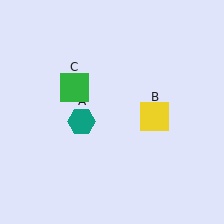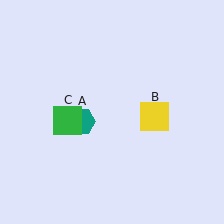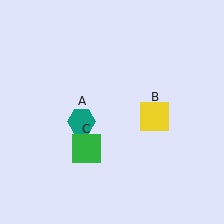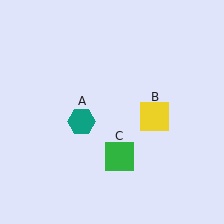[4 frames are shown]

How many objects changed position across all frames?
1 object changed position: green square (object C).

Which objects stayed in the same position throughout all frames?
Teal hexagon (object A) and yellow square (object B) remained stationary.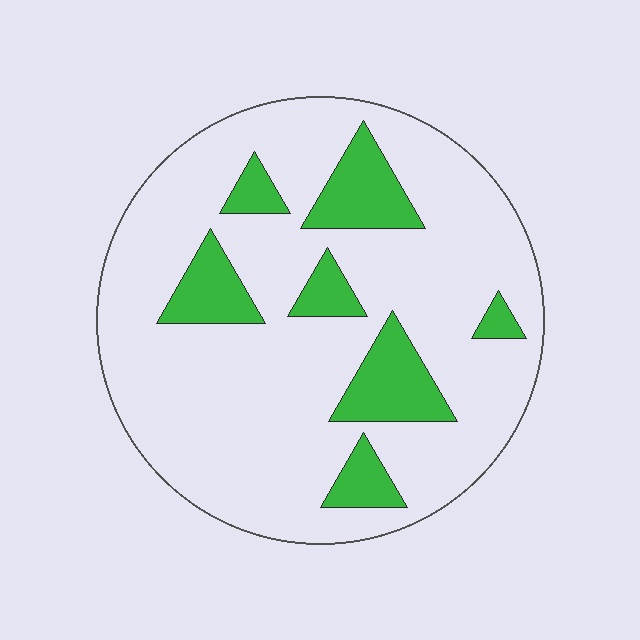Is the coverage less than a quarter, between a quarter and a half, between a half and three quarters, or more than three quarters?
Less than a quarter.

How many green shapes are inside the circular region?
7.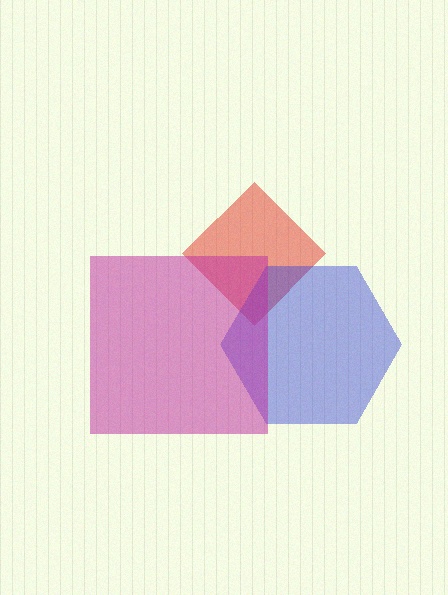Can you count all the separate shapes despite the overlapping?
Yes, there are 3 separate shapes.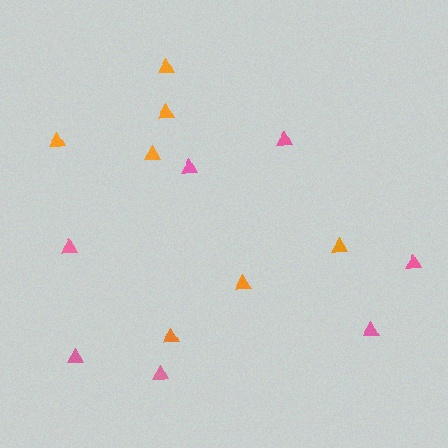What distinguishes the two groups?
There are 2 groups: one group of orange triangles (7) and one group of pink triangles (7).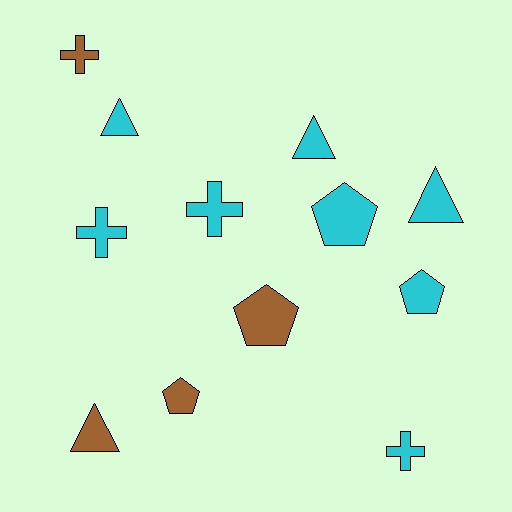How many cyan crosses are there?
There are 3 cyan crosses.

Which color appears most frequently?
Cyan, with 8 objects.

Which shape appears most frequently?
Cross, with 4 objects.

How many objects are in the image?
There are 12 objects.